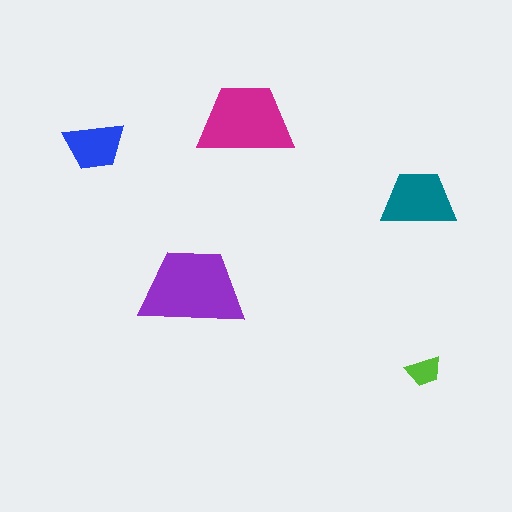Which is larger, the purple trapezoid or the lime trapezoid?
The purple one.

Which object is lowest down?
The lime trapezoid is bottommost.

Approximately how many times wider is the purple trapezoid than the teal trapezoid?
About 1.5 times wider.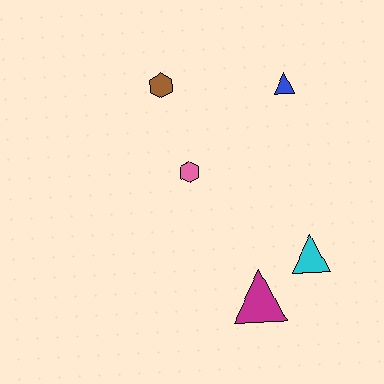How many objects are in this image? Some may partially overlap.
There are 5 objects.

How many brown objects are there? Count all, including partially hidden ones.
There is 1 brown object.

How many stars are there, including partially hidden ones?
There are no stars.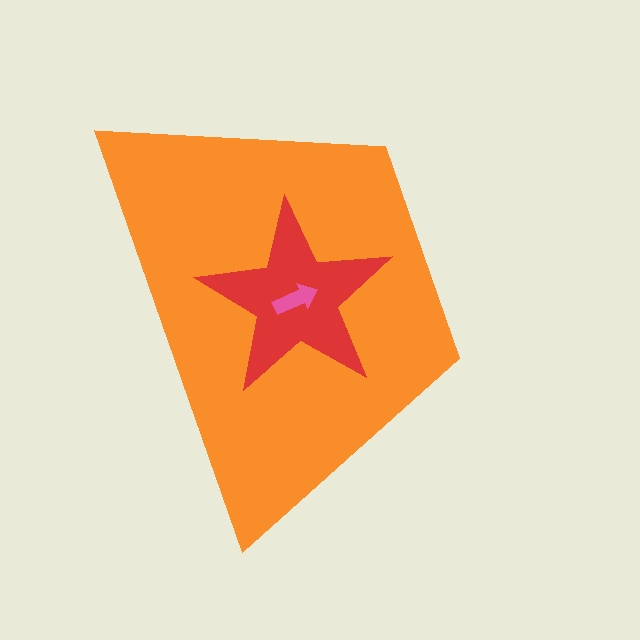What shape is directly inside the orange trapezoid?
The red star.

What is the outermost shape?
The orange trapezoid.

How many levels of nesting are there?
3.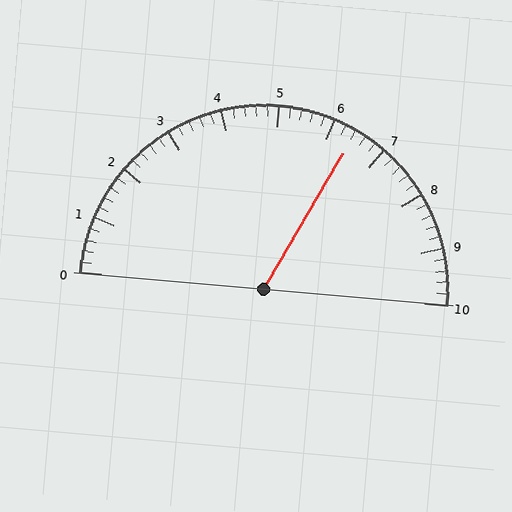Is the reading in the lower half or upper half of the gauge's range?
The reading is in the upper half of the range (0 to 10).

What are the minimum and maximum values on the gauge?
The gauge ranges from 0 to 10.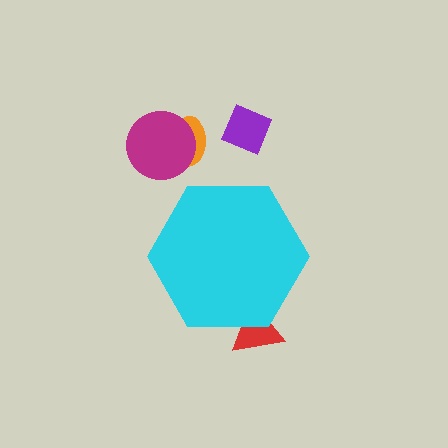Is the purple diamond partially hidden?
No, the purple diamond is fully visible.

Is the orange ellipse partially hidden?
No, the orange ellipse is fully visible.